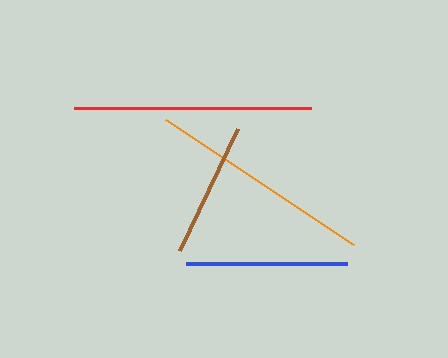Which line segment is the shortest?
The brown line is the shortest at approximately 135 pixels.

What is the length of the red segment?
The red segment is approximately 237 pixels long.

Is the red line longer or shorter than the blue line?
The red line is longer than the blue line.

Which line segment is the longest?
The red line is the longest at approximately 237 pixels.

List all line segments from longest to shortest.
From longest to shortest: red, orange, blue, brown.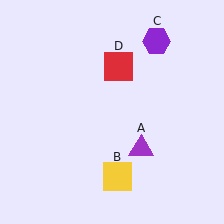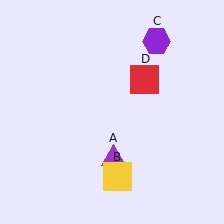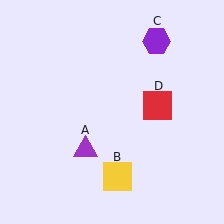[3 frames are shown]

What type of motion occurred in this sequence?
The purple triangle (object A), red square (object D) rotated clockwise around the center of the scene.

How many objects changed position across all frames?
2 objects changed position: purple triangle (object A), red square (object D).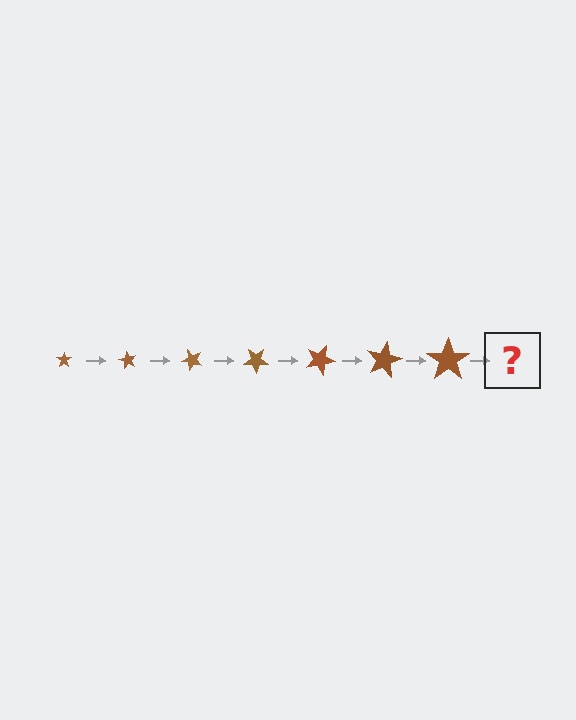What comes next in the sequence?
The next element should be a star, larger than the previous one and rotated 420 degrees from the start.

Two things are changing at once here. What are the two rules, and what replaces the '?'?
The two rules are that the star grows larger each step and it rotates 60 degrees each step. The '?' should be a star, larger than the previous one and rotated 420 degrees from the start.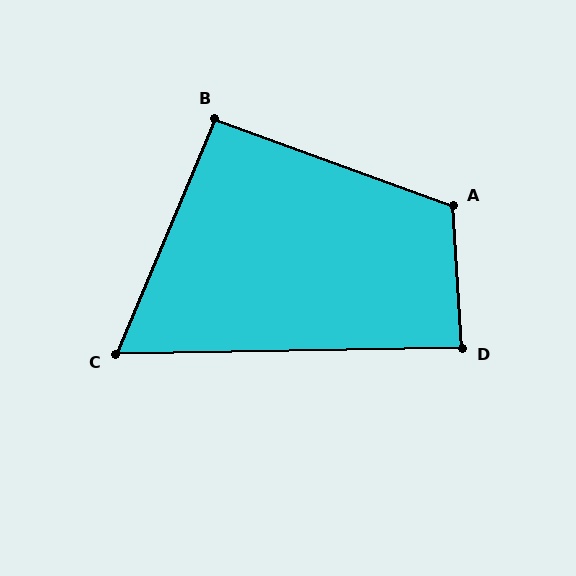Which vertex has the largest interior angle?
A, at approximately 114 degrees.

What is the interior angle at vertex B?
Approximately 93 degrees (approximately right).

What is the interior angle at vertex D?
Approximately 87 degrees (approximately right).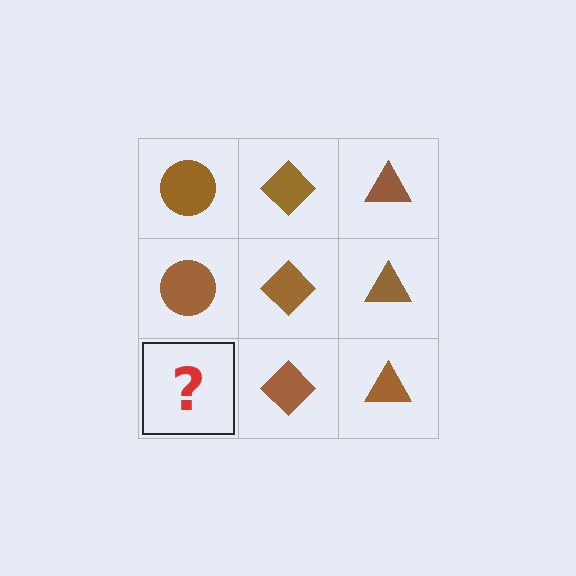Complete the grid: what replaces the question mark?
The question mark should be replaced with a brown circle.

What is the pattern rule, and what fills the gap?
The rule is that each column has a consistent shape. The gap should be filled with a brown circle.